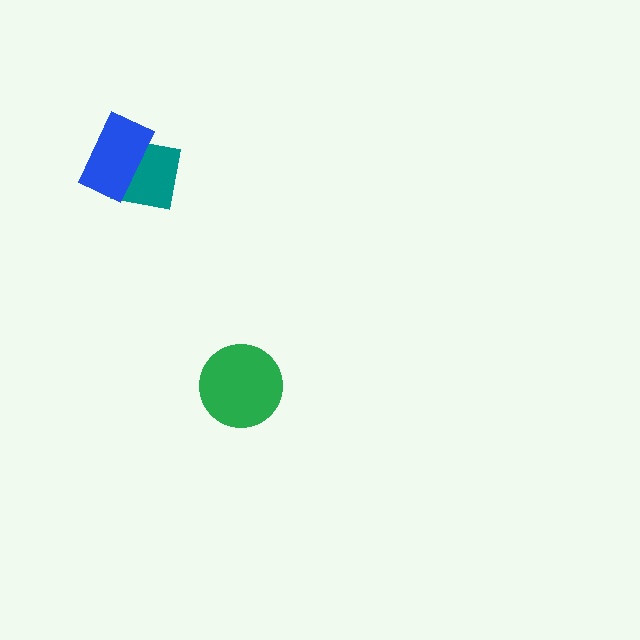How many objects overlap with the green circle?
0 objects overlap with the green circle.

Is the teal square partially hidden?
Yes, it is partially covered by another shape.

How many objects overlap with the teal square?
1 object overlaps with the teal square.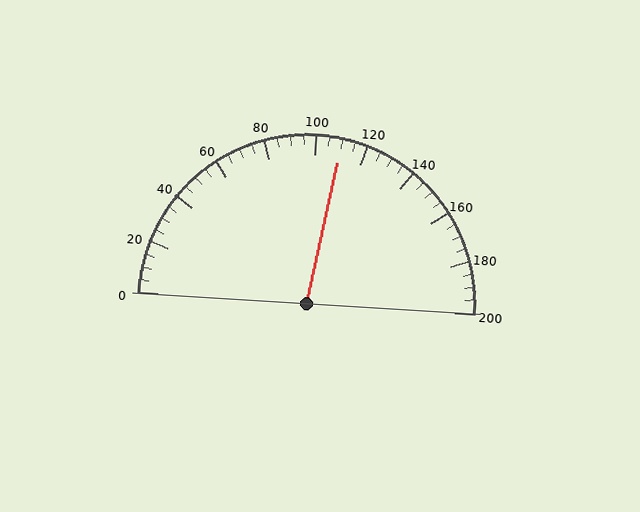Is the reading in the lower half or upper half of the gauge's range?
The reading is in the upper half of the range (0 to 200).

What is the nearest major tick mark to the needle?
The nearest major tick mark is 120.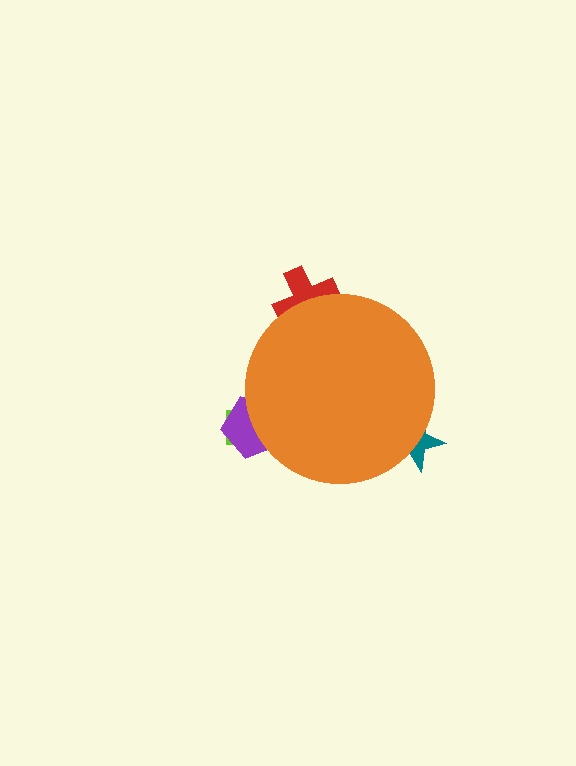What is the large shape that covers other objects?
An orange circle.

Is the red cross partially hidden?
Yes, the red cross is partially hidden behind the orange circle.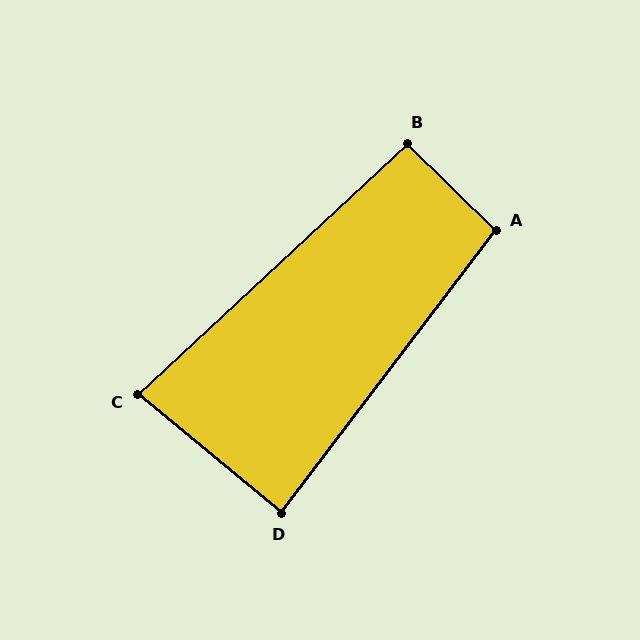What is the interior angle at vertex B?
Approximately 92 degrees (approximately right).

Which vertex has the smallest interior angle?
C, at approximately 82 degrees.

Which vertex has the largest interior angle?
A, at approximately 98 degrees.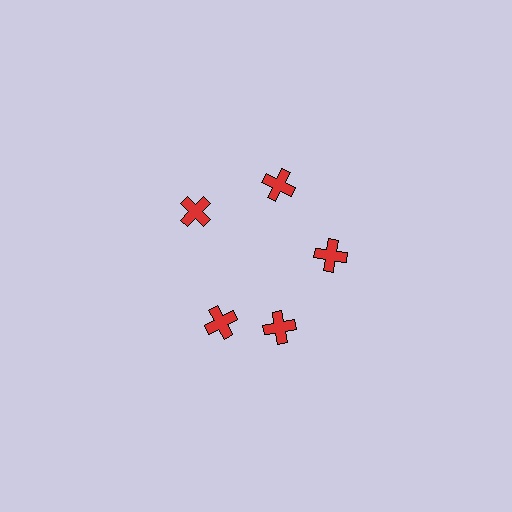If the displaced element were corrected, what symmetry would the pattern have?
It would have 5-fold rotational symmetry — the pattern would map onto itself every 72 degrees.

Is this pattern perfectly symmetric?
No. The 5 red crosses are arranged in a ring, but one element near the 8 o'clock position is rotated out of alignment along the ring, breaking the 5-fold rotational symmetry.